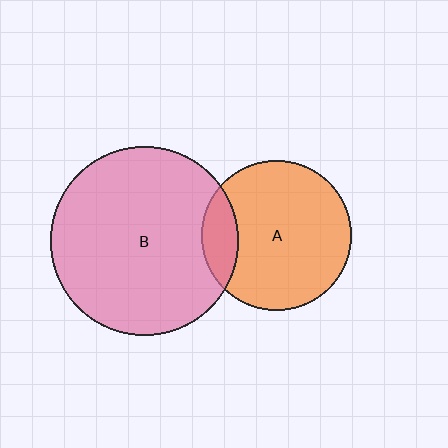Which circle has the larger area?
Circle B (pink).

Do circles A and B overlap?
Yes.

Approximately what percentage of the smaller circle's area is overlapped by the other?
Approximately 15%.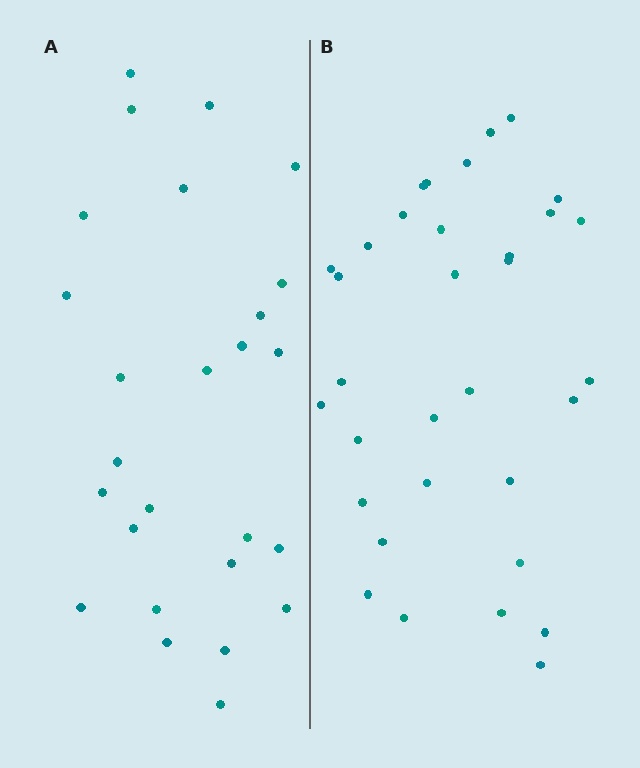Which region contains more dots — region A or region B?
Region B (the right region) has more dots.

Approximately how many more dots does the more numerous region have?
Region B has roughly 8 or so more dots than region A.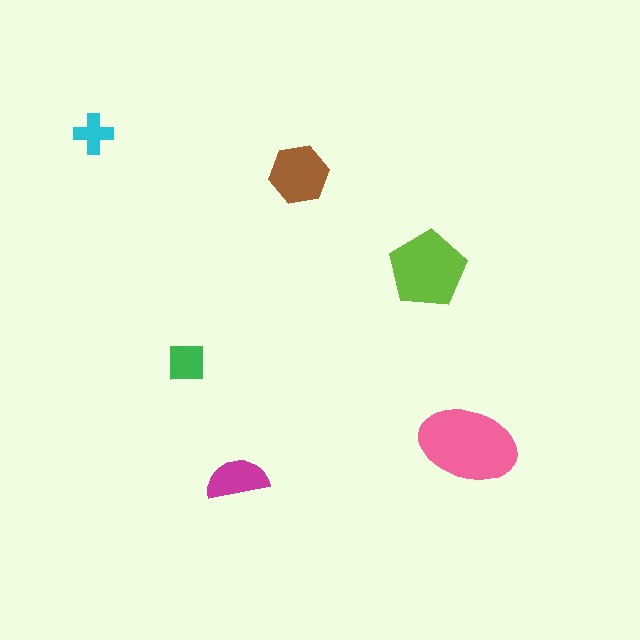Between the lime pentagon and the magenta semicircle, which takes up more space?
The lime pentagon.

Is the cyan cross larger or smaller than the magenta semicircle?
Smaller.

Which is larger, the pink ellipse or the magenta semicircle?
The pink ellipse.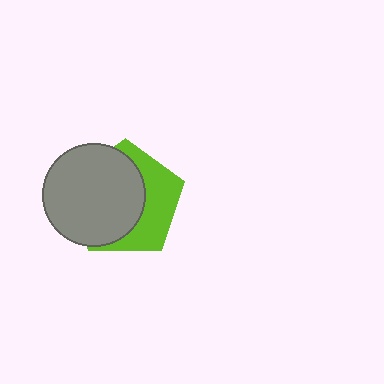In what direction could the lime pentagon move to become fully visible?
The lime pentagon could move right. That would shift it out from behind the gray circle entirely.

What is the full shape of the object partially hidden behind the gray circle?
The partially hidden object is a lime pentagon.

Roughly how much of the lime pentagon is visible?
A small part of it is visible (roughly 41%).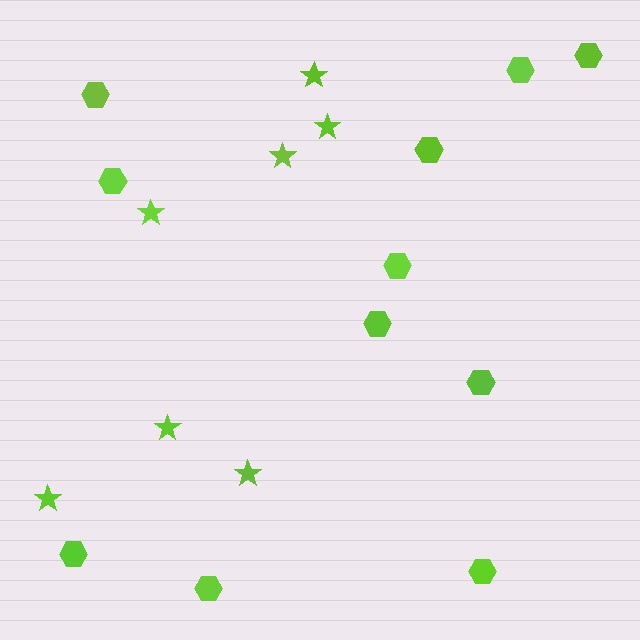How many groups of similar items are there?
There are 2 groups: one group of stars (7) and one group of hexagons (11).